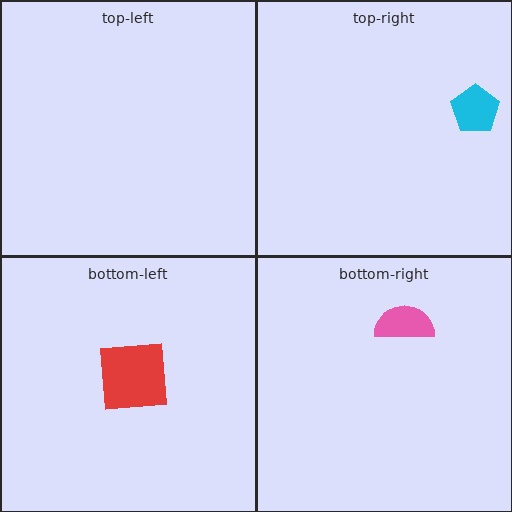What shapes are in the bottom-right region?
The pink semicircle.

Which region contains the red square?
The bottom-left region.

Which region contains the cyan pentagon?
The top-right region.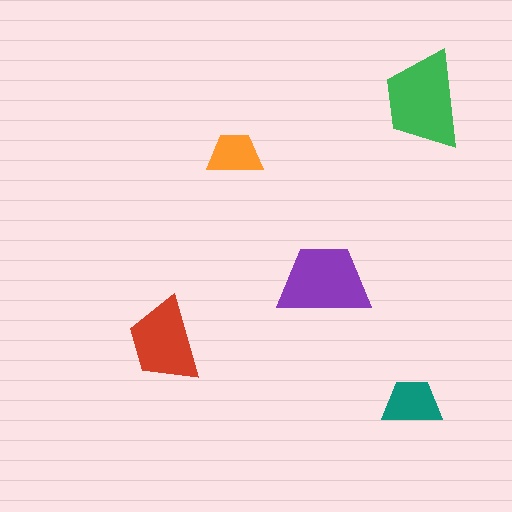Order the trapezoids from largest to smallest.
the green one, the purple one, the red one, the teal one, the orange one.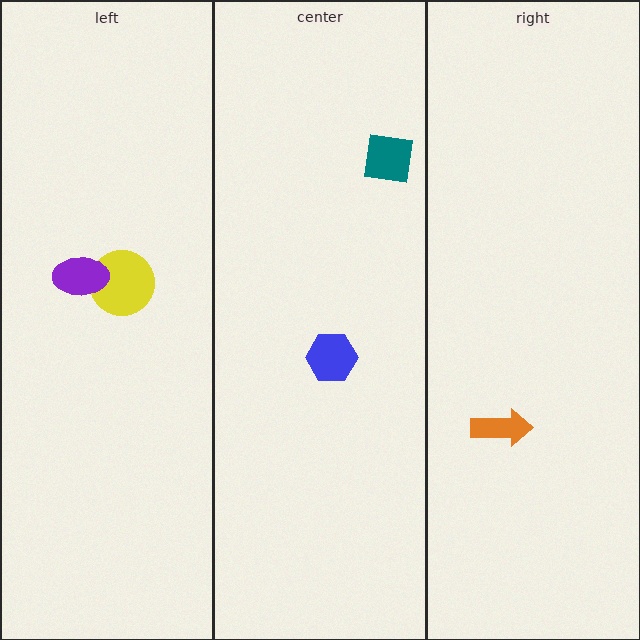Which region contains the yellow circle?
The left region.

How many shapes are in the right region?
1.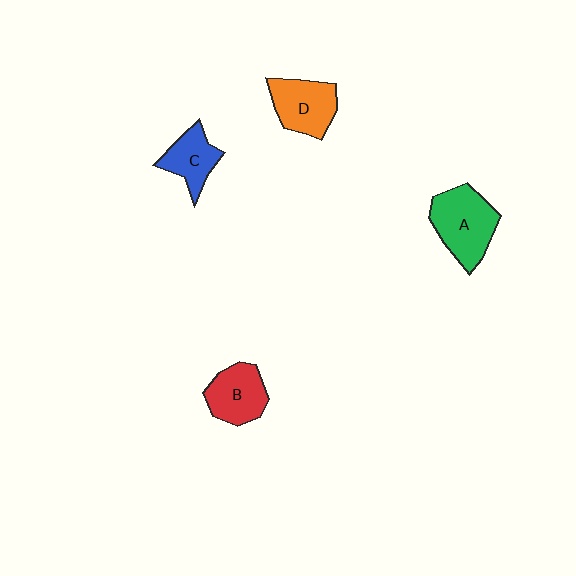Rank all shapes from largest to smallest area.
From largest to smallest: A (green), D (orange), B (red), C (blue).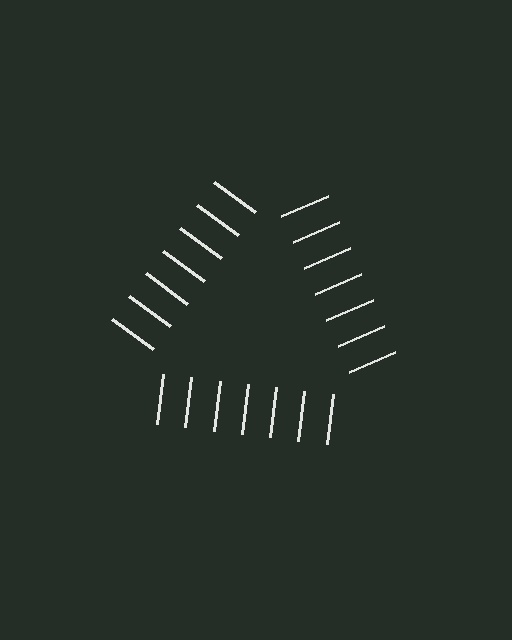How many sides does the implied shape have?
3 sides — the line-ends trace a triangle.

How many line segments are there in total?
21 — 7 along each of the 3 edges.